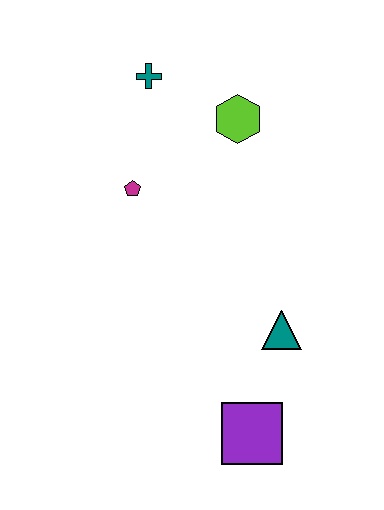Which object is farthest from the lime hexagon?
The purple square is farthest from the lime hexagon.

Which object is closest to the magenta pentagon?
The teal cross is closest to the magenta pentagon.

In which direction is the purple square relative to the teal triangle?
The purple square is below the teal triangle.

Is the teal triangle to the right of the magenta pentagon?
Yes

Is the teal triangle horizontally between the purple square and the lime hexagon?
No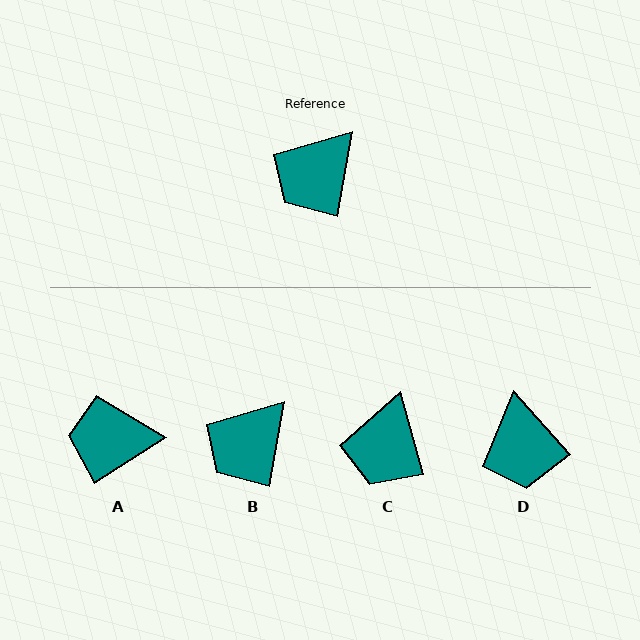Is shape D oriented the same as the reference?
No, it is off by about 51 degrees.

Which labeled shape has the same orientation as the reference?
B.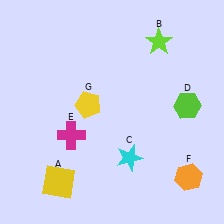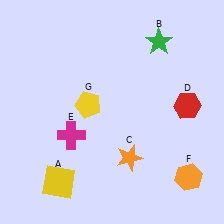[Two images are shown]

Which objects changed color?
B changed from lime to green. C changed from cyan to orange. D changed from lime to red.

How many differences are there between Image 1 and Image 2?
There are 3 differences between the two images.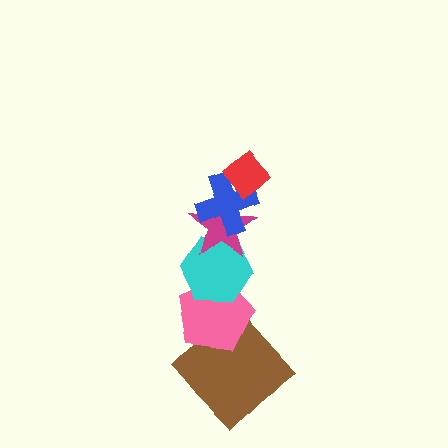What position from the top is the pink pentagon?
The pink pentagon is 5th from the top.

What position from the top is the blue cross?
The blue cross is 2nd from the top.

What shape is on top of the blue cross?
The red diamond is on top of the blue cross.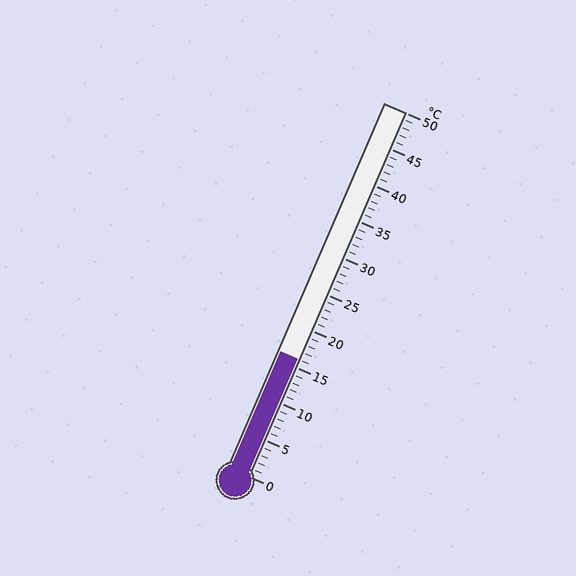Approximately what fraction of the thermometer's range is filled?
The thermometer is filled to approximately 30% of its range.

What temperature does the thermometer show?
The thermometer shows approximately 16°C.